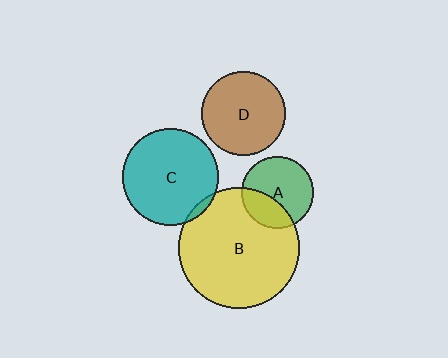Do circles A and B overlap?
Yes.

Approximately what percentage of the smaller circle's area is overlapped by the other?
Approximately 30%.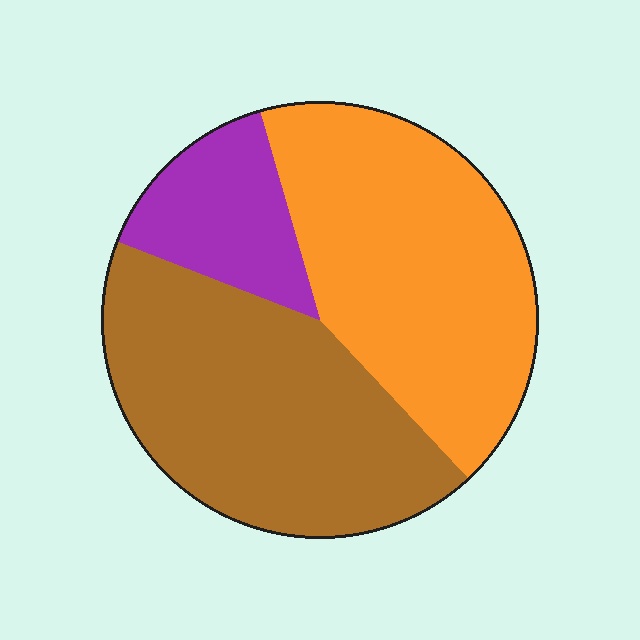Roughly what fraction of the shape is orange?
Orange covers 42% of the shape.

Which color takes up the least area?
Purple, at roughly 15%.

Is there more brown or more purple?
Brown.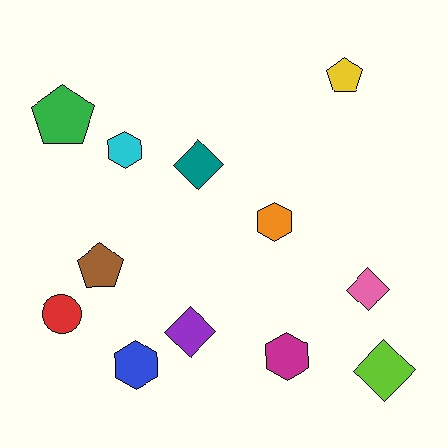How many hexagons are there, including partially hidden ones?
There are 4 hexagons.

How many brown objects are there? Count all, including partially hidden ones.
There is 1 brown object.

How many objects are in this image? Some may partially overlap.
There are 12 objects.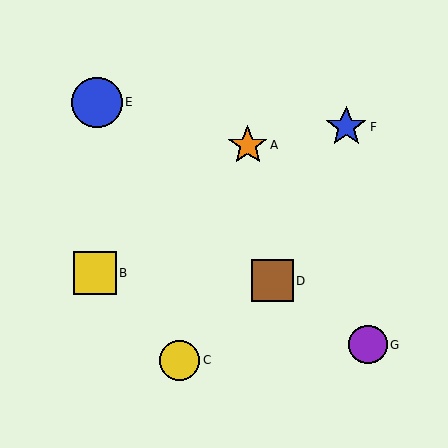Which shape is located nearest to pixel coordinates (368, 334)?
The purple circle (labeled G) at (368, 345) is nearest to that location.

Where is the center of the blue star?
The center of the blue star is at (346, 127).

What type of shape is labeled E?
Shape E is a blue circle.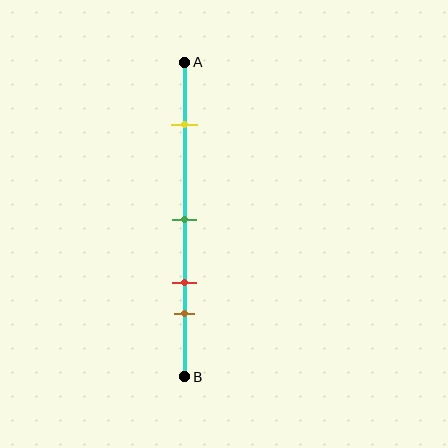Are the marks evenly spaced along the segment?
No, the marks are not evenly spaced.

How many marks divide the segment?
There are 4 marks dividing the segment.